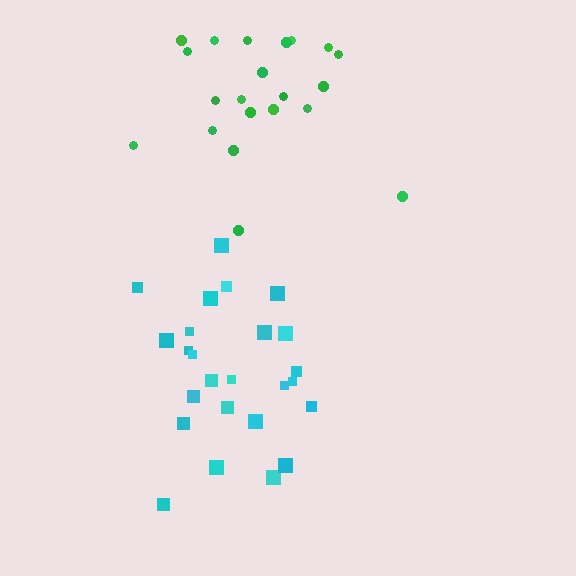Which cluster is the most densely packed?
Cyan.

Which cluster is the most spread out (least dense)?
Green.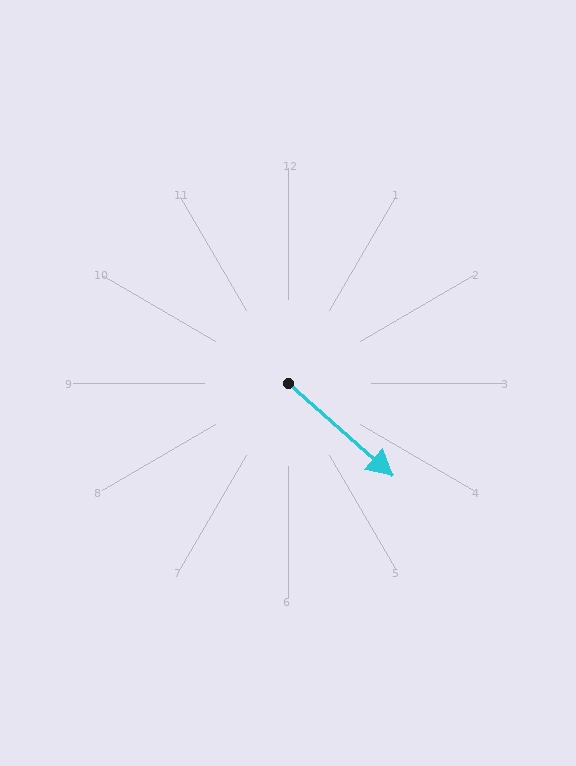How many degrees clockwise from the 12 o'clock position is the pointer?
Approximately 131 degrees.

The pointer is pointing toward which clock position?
Roughly 4 o'clock.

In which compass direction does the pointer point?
Southeast.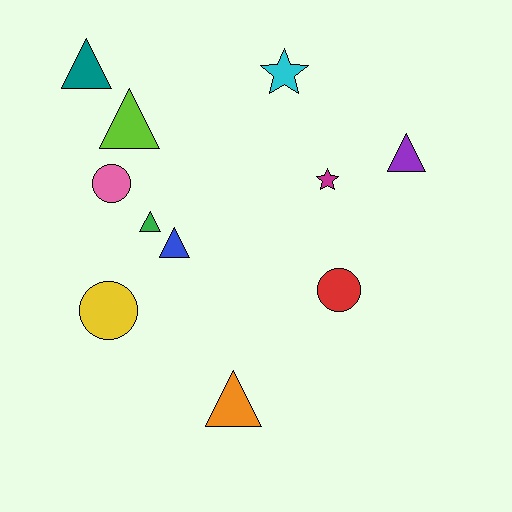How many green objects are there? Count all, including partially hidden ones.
There is 1 green object.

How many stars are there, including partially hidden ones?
There are 2 stars.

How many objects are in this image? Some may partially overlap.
There are 11 objects.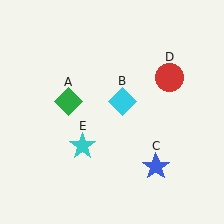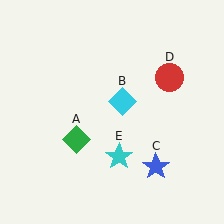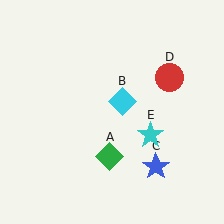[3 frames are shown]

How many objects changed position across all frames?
2 objects changed position: green diamond (object A), cyan star (object E).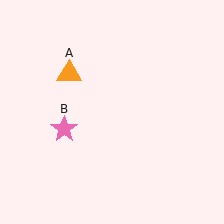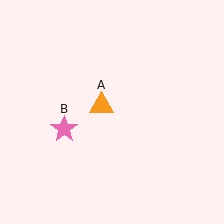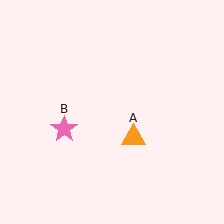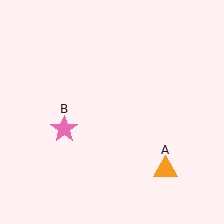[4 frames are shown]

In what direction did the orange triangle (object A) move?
The orange triangle (object A) moved down and to the right.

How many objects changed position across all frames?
1 object changed position: orange triangle (object A).